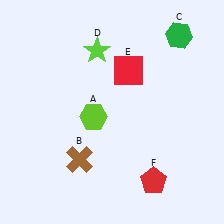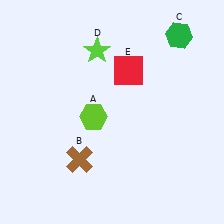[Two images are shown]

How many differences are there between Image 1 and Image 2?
There is 1 difference between the two images.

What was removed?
The red pentagon (F) was removed in Image 2.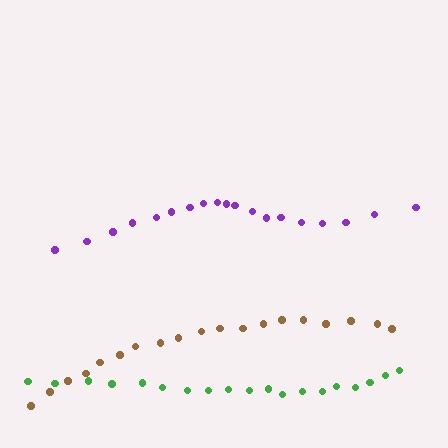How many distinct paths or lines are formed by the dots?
There are 3 distinct paths.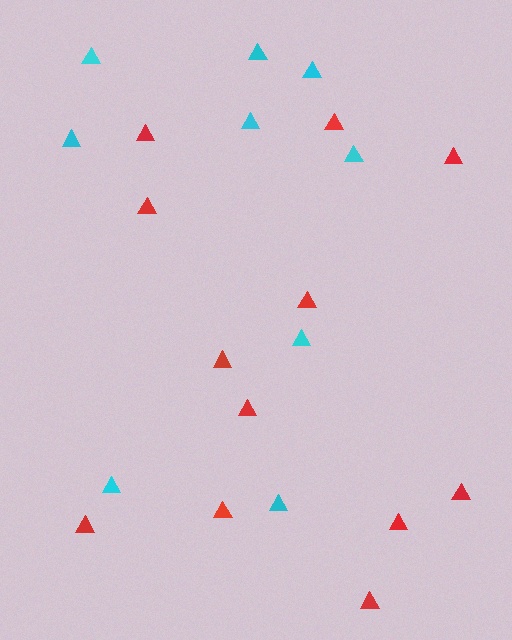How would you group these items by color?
There are 2 groups: one group of red triangles (12) and one group of cyan triangles (9).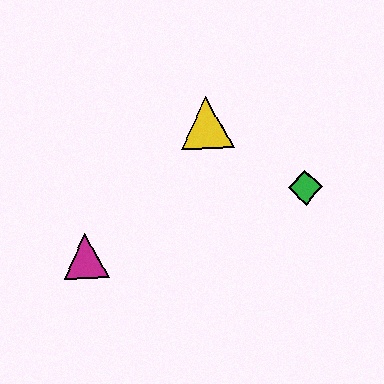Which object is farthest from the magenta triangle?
The green diamond is farthest from the magenta triangle.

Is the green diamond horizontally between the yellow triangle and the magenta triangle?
No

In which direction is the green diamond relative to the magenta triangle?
The green diamond is to the right of the magenta triangle.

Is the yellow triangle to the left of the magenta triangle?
No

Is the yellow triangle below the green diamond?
No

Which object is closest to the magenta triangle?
The yellow triangle is closest to the magenta triangle.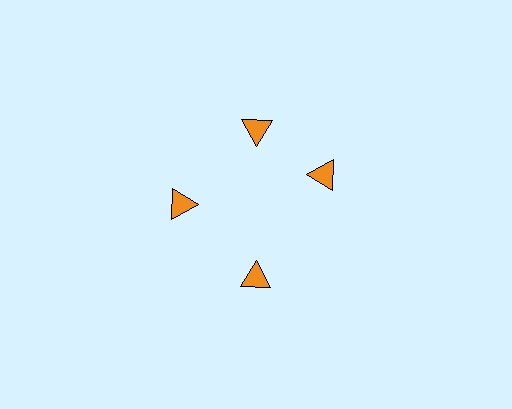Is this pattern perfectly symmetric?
No. The 4 orange triangles are arranged in a ring, but one element near the 3 o'clock position is rotated out of alignment along the ring, breaking the 4-fold rotational symmetry.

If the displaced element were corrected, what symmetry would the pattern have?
It would have 4-fold rotational symmetry — the pattern would map onto itself every 90 degrees.